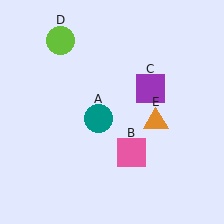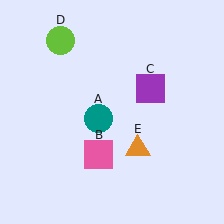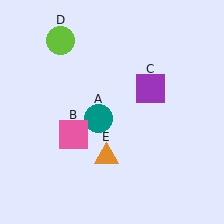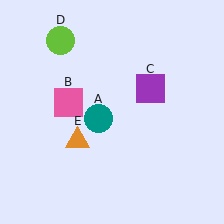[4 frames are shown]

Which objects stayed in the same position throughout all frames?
Teal circle (object A) and purple square (object C) and lime circle (object D) remained stationary.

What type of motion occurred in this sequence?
The pink square (object B), orange triangle (object E) rotated clockwise around the center of the scene.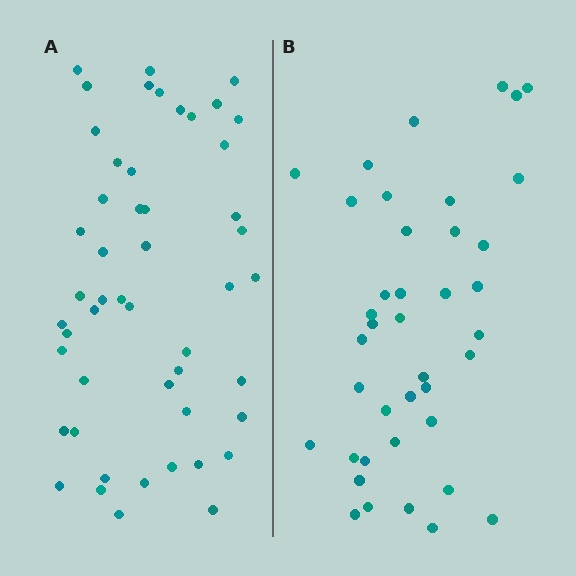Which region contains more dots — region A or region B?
Region A (the left region) has more dots.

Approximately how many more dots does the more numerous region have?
Region A has roughly 10 or so more dots than region B.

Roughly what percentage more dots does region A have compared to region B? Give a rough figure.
About 25% more.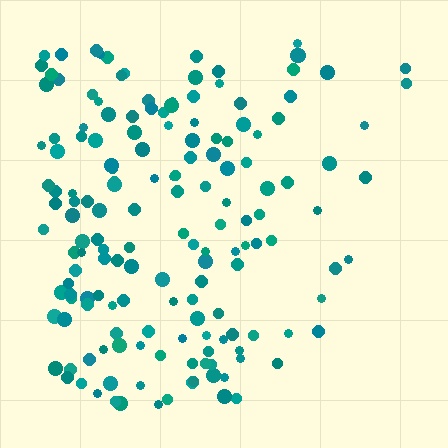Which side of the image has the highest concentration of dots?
The left.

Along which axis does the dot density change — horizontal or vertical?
Horizontal.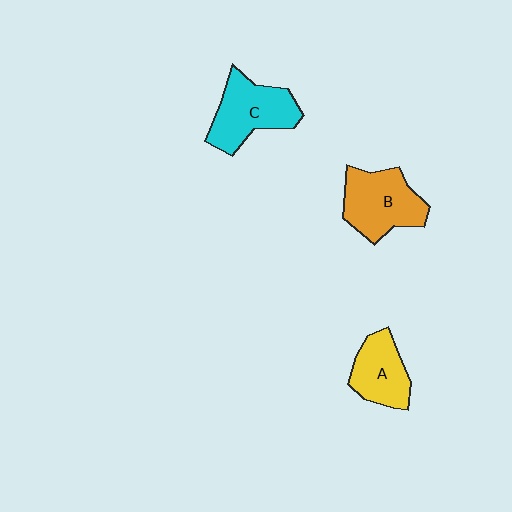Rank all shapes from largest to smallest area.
From largest to smallest: B (orange), C (cyan), A (yellow).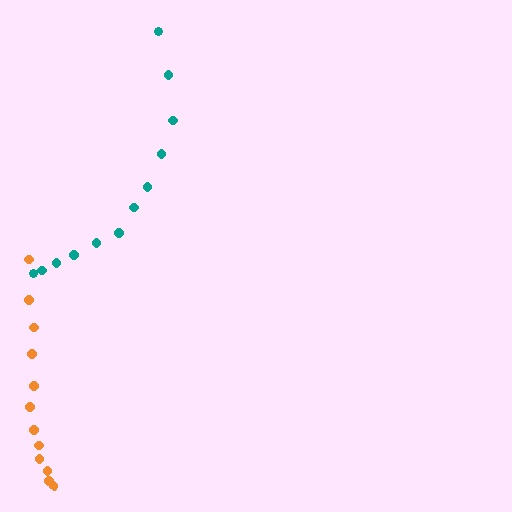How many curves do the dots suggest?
There are 2 distinct paths.